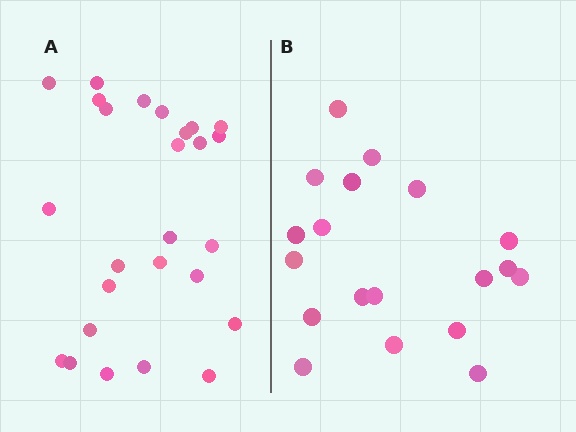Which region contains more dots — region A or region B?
Region A (the left region) has more dots.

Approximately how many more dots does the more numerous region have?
Region A has roughly 8 or so more dots than region B.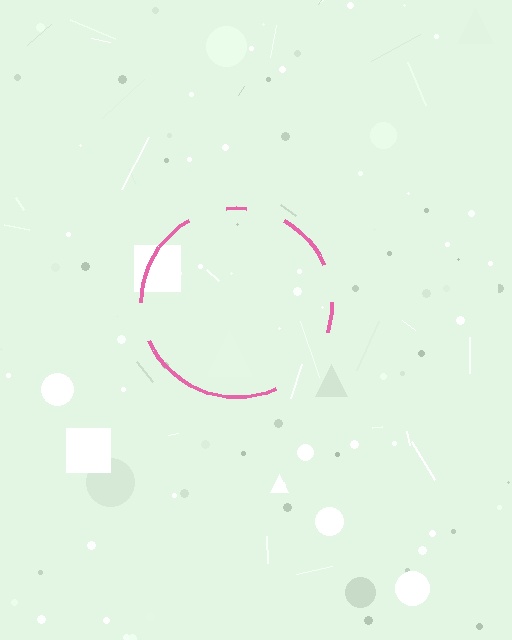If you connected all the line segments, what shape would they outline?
They would outline a circle.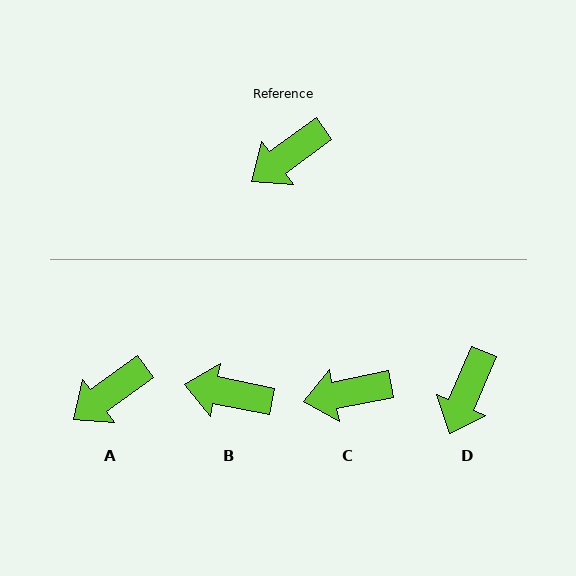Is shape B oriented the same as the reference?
No, it is off by about 47 degrees.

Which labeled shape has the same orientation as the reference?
A.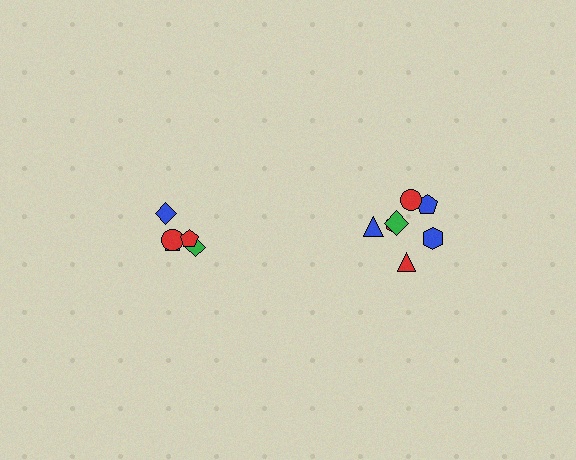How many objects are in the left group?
There are 5 objects.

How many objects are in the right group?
There are 7 objects.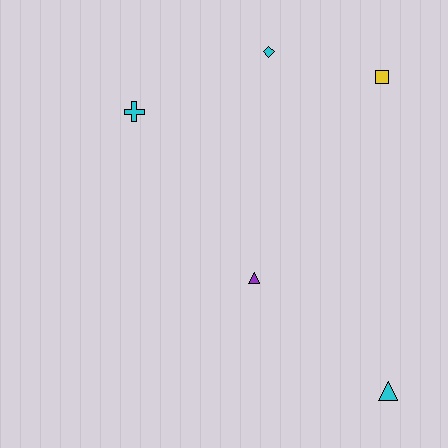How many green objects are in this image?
There are no green objects.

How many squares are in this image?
There is 1 square.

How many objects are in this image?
There are 5 objects.